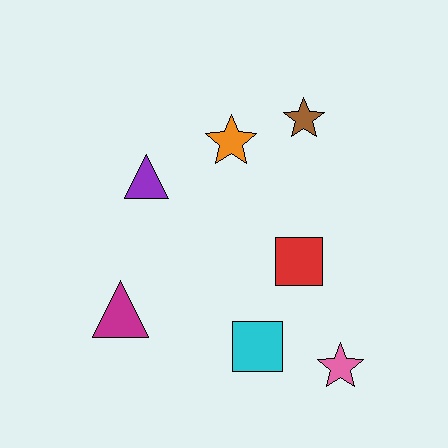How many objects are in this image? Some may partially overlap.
There are 7 objects.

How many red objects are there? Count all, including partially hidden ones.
There is 1 red object.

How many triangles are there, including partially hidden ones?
There are 2 triangles.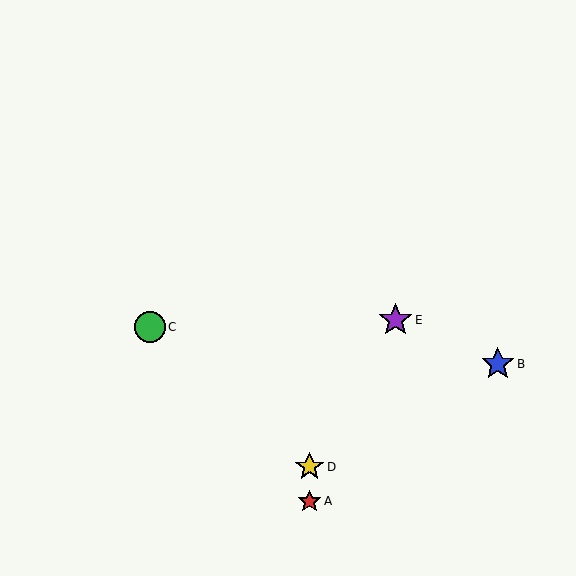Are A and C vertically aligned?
No, A is at x≈309 and C is at x≈150.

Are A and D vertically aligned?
Yes, both are at x≈309.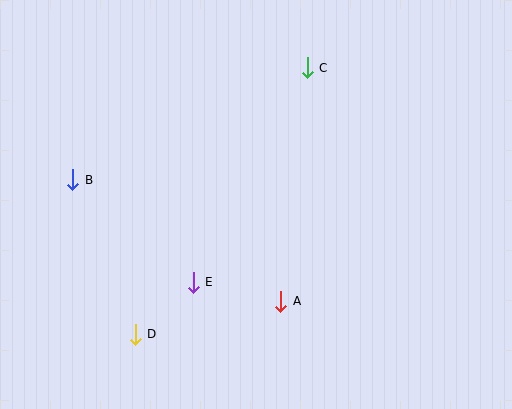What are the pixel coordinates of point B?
Point B is at (73, 180).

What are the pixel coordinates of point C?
Point C is at (307, 68).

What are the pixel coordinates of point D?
Point D is at (135, 334).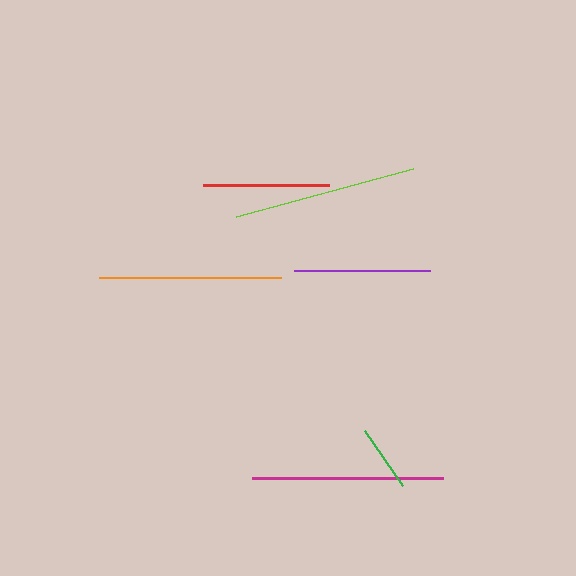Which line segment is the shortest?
The green line is the shortest at approximately 67 pixels.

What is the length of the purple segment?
The purple segment is approximately 136 pixels long.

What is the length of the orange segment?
The orange segment is approximately 182 pixels long.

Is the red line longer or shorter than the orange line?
The orange line is longer than the red line.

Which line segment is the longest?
The magenta line is the longest at approximately 191 pixels.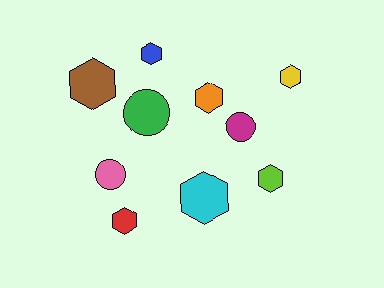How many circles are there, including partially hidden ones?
There are 3 circles.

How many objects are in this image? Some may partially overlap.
There are 10 objects.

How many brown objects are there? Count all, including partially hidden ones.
There is 1 brown object.